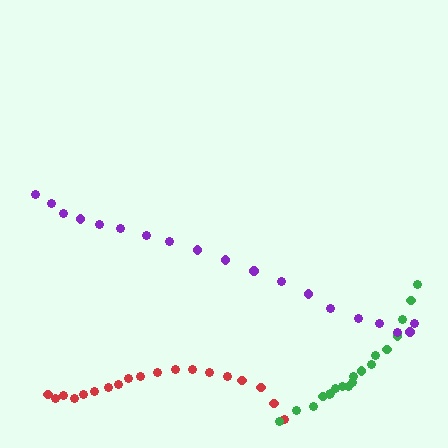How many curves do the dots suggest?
There are 3 distinct paths.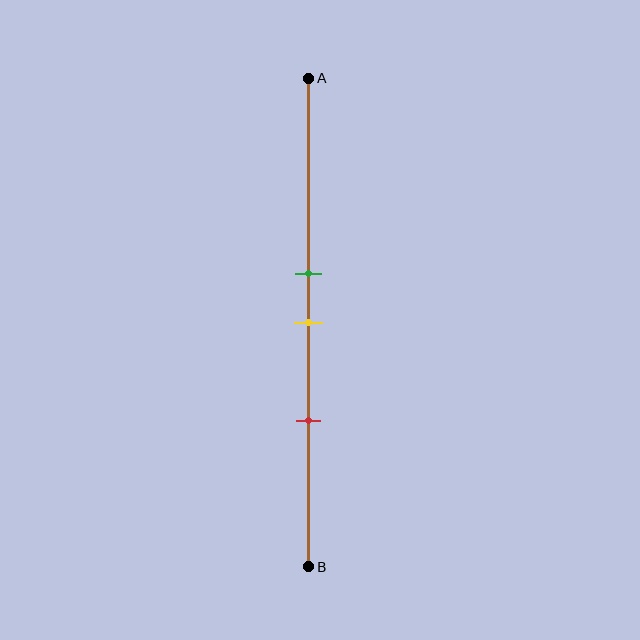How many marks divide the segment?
There are 3 marks dividing the segment.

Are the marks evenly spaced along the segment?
Yes, the marks are approximately evenly spaced.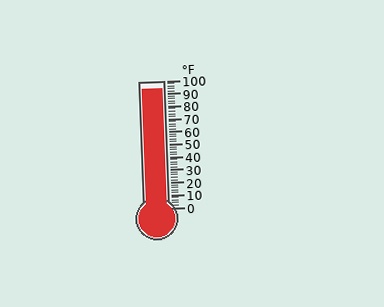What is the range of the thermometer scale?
The thermometer scale ranges from 0°F to 100°F.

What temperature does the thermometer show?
The thermometer shows approximately 94°F.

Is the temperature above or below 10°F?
The temperature is above 10°F.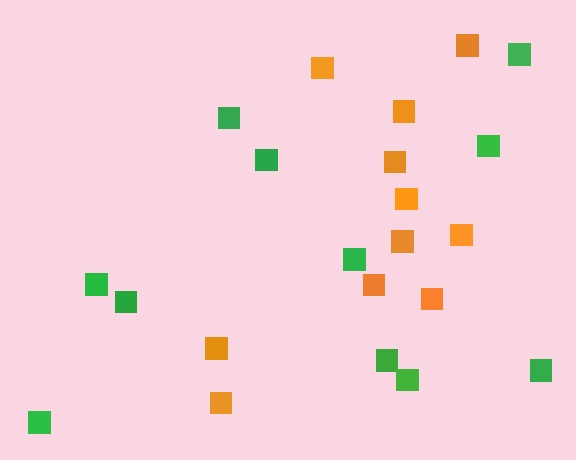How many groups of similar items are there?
There are 2 groups: one group of green squares (11) and one group of orange squares (11).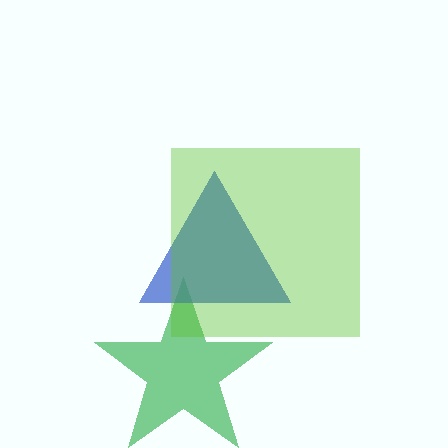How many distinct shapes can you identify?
There are 3 distinct shapes: a green star, a blue triangle, a lime square.